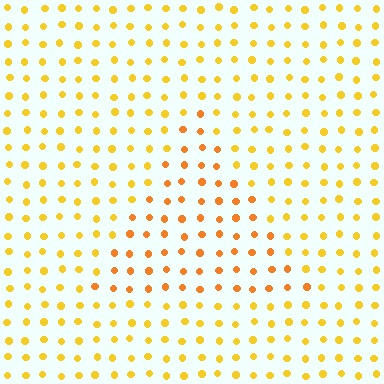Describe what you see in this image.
The image is filled with small yellow elements in a uniform arrangement. A triangle-shaped region is visible where the elements are tinted to a slightly different hue, forming a subtle color boundary.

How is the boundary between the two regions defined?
The boundary is defined purely by a slight shift in hue (about 23 degrees). Spacing, size, and orientation are identical on both sides.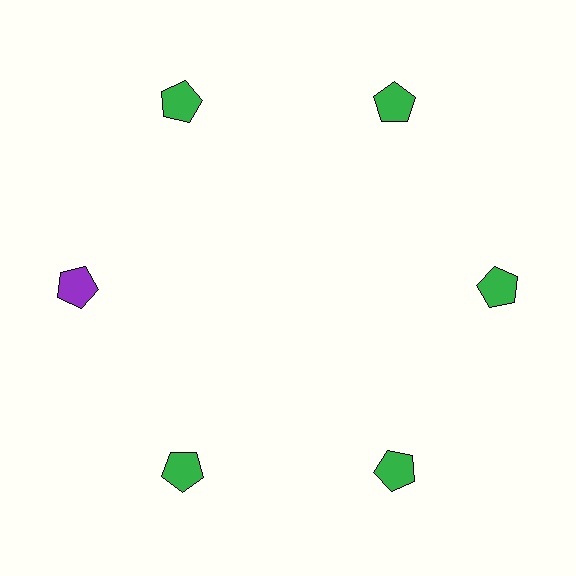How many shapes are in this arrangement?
There are 6 shapes arranged in a ring pattern.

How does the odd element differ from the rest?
It has a different color: purple instead of green.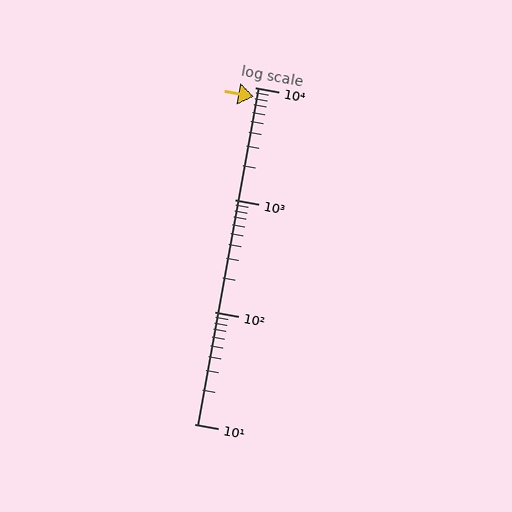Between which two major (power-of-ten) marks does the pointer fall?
The pointer is between 1000 and 10000.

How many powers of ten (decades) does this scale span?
The scale spans 3 decades, from 10 to 10000.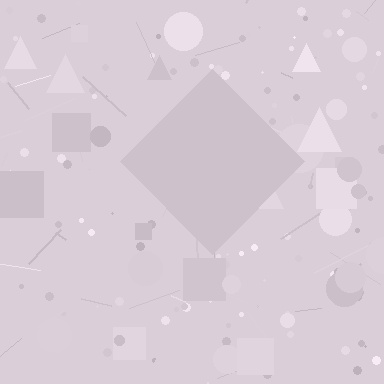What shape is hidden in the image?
A diamond is hidden in the image.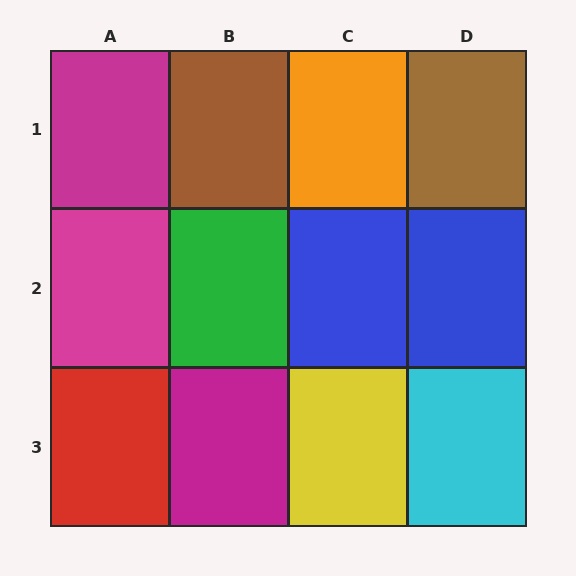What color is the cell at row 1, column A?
Magenta.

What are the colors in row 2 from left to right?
Magenta, green, blue, blue.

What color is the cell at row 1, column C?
Orange.